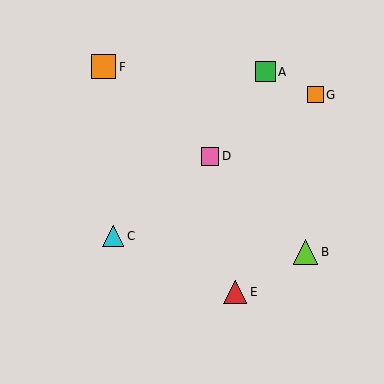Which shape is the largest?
The lime triangle (labeled B) is the largest.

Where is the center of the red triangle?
The center of the red triangle is at (235, 292).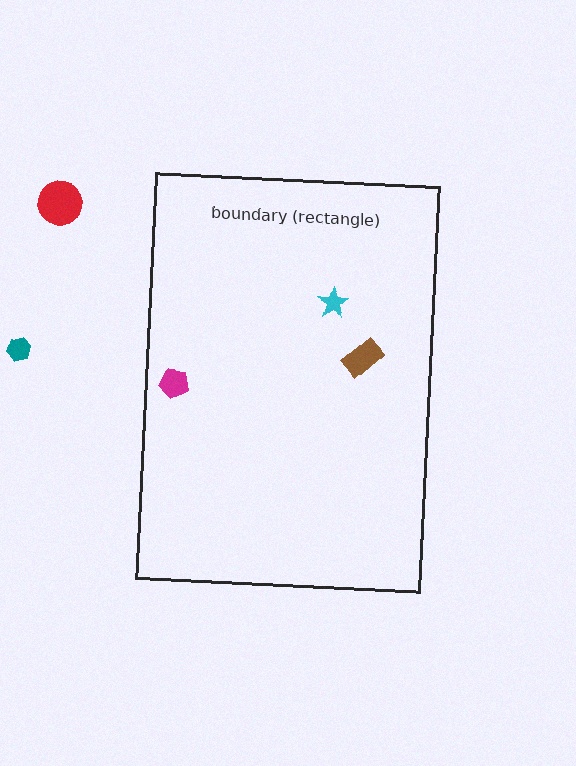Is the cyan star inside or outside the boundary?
Inside.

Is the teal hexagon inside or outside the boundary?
Outside.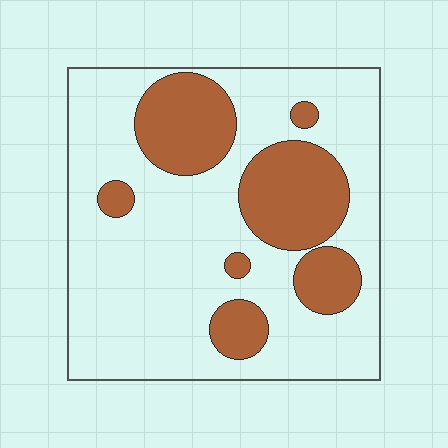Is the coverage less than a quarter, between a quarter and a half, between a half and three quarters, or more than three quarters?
Between a quarter and a half.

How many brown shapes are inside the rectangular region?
7.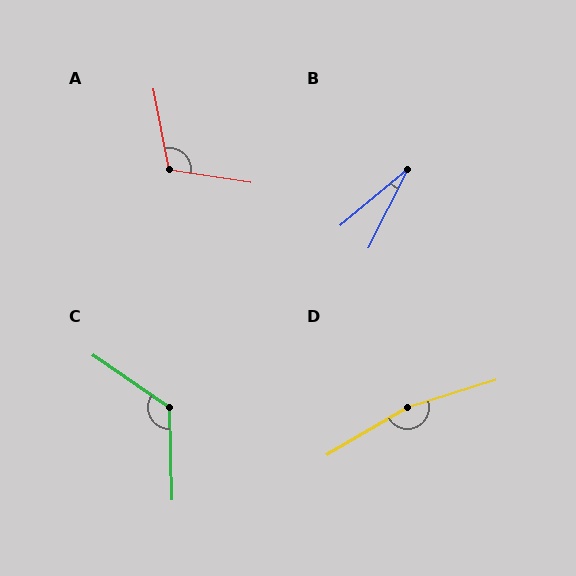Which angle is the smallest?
B, at approximately 23 degrees.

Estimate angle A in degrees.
Approximately 110 degrees.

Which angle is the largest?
D, at approximately 167 degrees.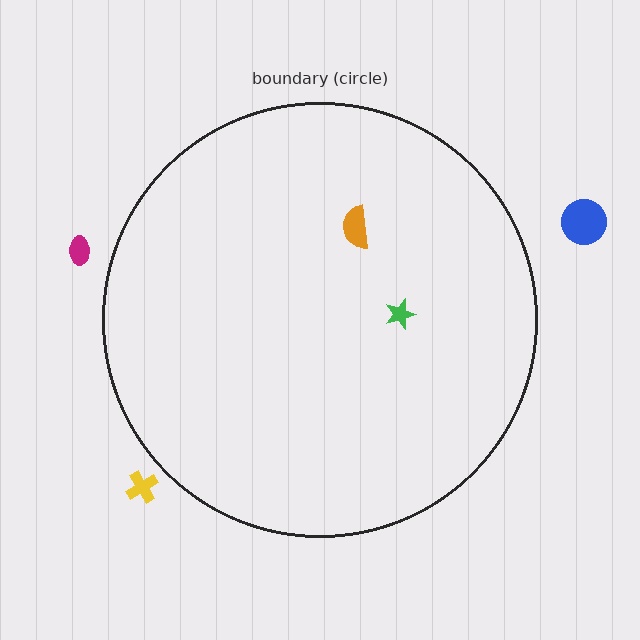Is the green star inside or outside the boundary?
Inside.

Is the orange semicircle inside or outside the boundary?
Inside.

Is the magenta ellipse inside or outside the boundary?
Outside.